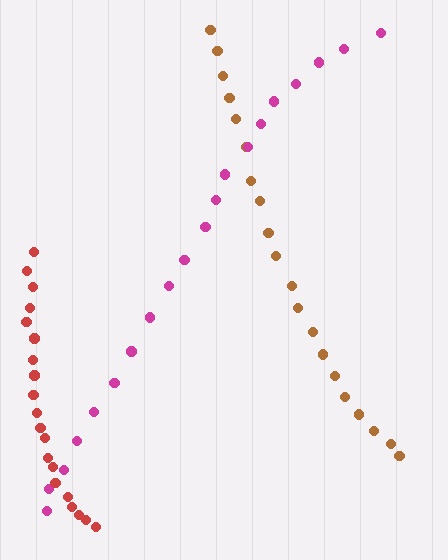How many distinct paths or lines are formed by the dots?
There are 3 distinct paths.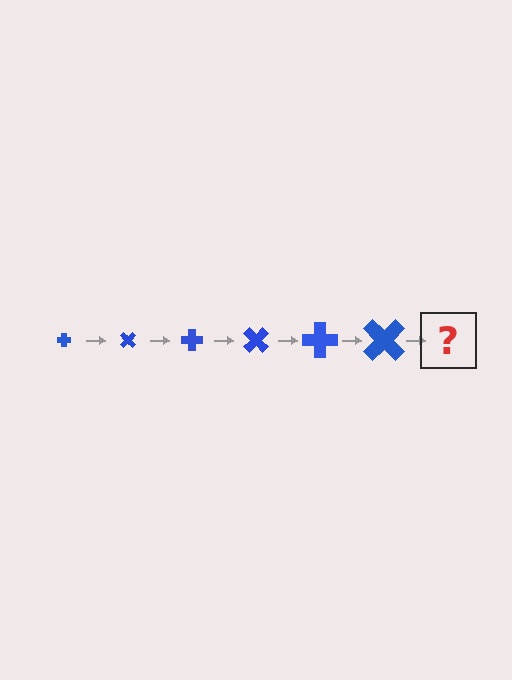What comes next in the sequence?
The next element should be a cross, larger than the previous one and rotated 270 degrees from the start.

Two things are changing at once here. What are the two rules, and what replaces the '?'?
The two rules are that the cross grows larger each step and it rotates 45 degrees each step. The '?' should be a cross, larger than the previous one and rotated 270 degrees from the start.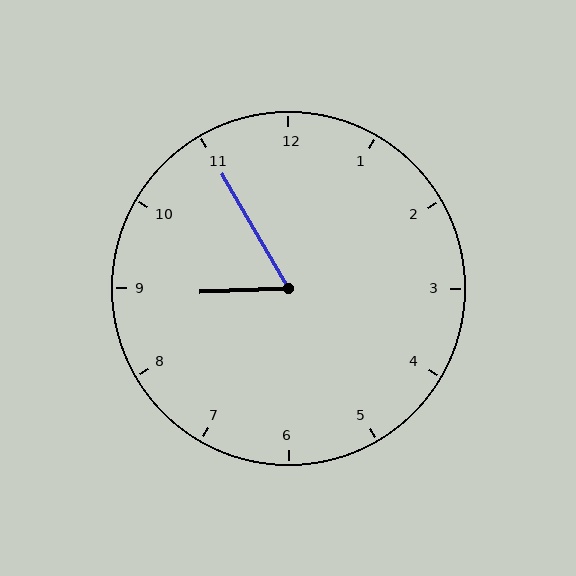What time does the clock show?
8:55.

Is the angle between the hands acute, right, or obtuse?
It is acute.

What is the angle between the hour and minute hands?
Approximately 62 degrees.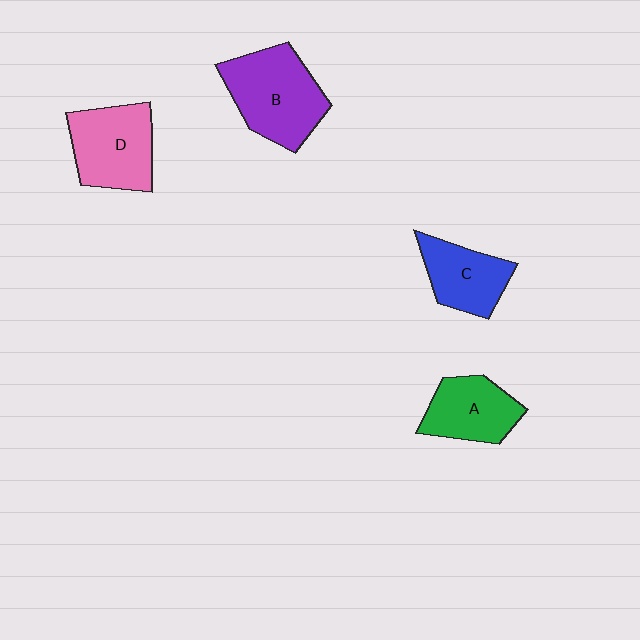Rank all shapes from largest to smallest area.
From largest to smallest: B (purple), D (pink), A (green), C (blue).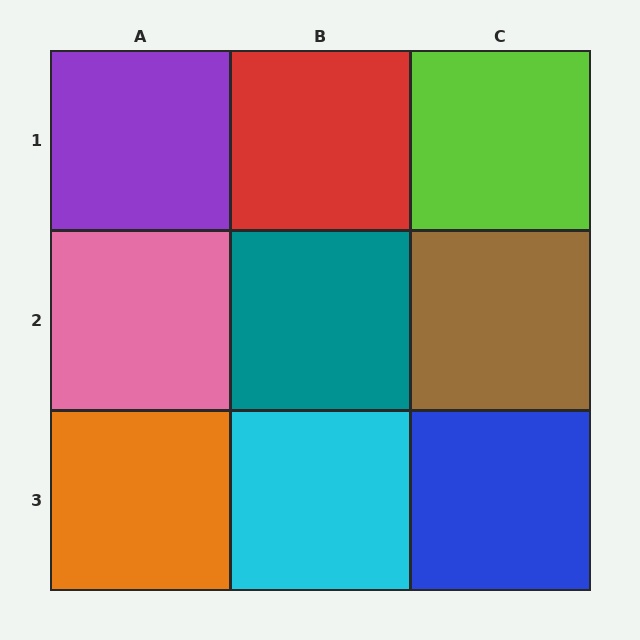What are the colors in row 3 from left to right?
Orange, cyan, blue.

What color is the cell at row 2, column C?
Brown.